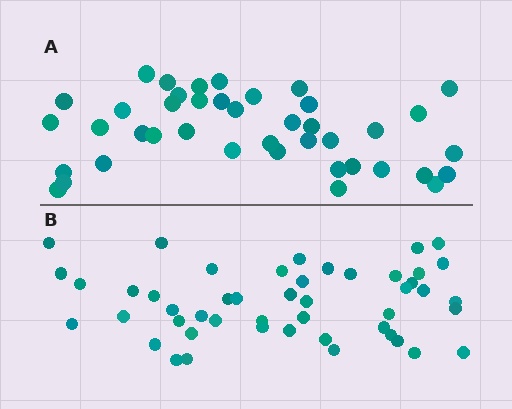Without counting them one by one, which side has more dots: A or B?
Region B (the bottom region) has more dots.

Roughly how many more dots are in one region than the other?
Region B has roughly 8 or so more dots than region A.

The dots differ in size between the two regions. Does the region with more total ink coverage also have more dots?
No. Region A has more total ink coverage because its dots are larger, but region B actually contains more individual dots. Total area can be misleading — the number of items is what matters here.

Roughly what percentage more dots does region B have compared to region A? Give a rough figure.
About 15% more.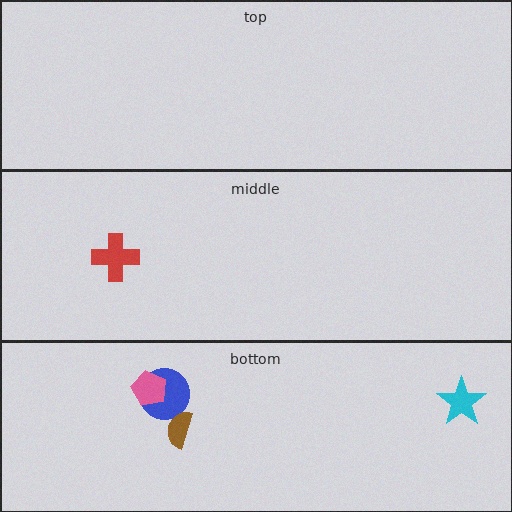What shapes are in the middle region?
The red cross.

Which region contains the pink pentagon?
The bottom region.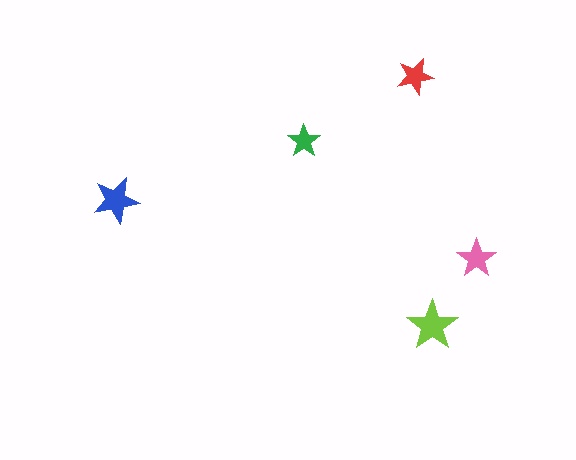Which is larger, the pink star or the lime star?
The lime one.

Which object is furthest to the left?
The blue star is leftmost.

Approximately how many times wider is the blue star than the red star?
About 1.5 times wider.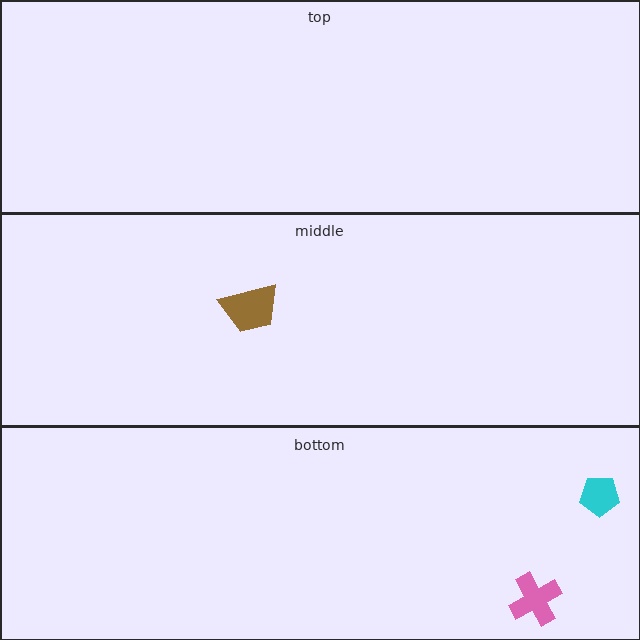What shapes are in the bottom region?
The pink cross, the cyan pentagon.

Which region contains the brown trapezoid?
The middle region.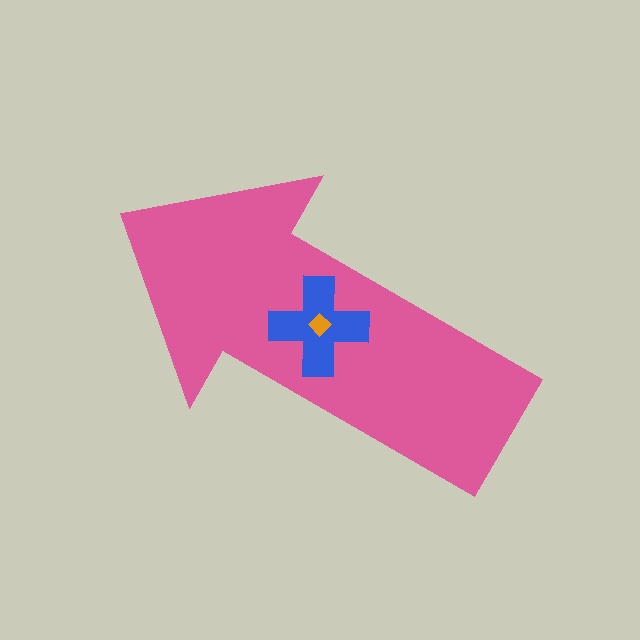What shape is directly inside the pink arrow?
The blue cross.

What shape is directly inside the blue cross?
The orange diamond.